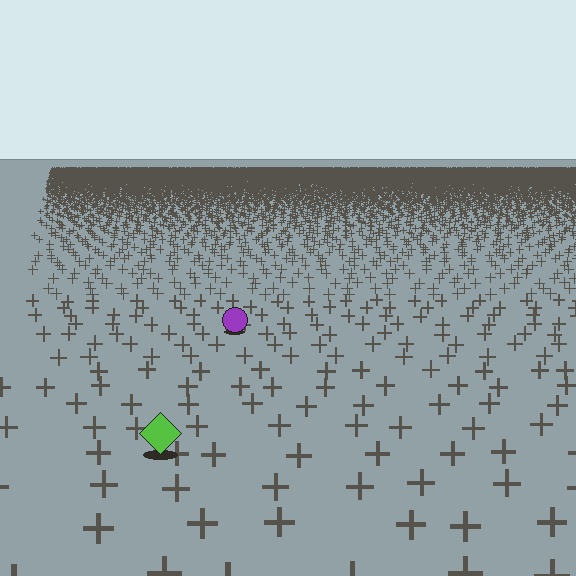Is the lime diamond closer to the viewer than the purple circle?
Yes. The lime diamond is closer — you can tell from the texture gradient: the ground texture is coarser near it.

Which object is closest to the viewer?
The lime diamond is closest. The texture marks near it are larger and more spread out.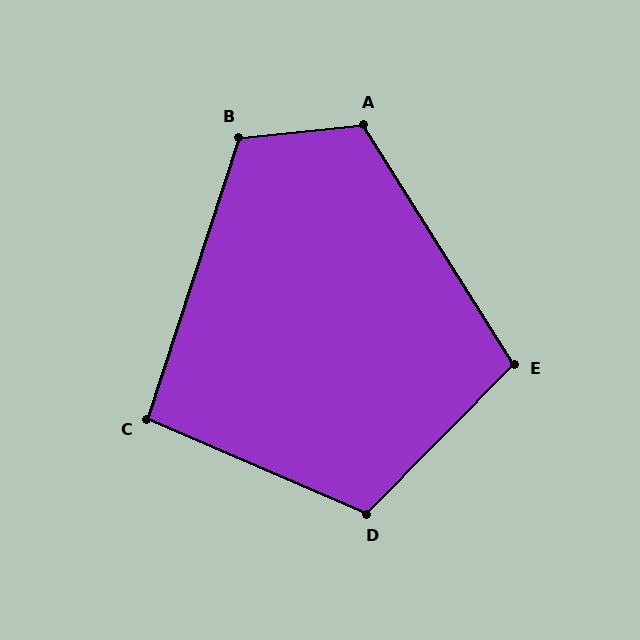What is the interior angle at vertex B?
Approximately 114 degrees (obtuse).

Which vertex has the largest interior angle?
A, at approximately 117 degrees.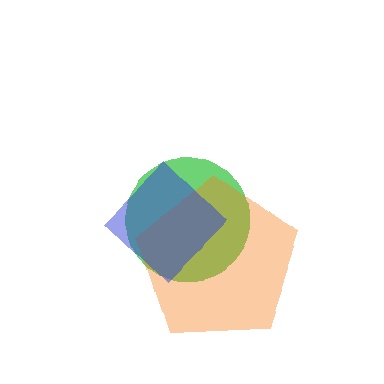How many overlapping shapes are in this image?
There are 3 overlapping shapes in the image.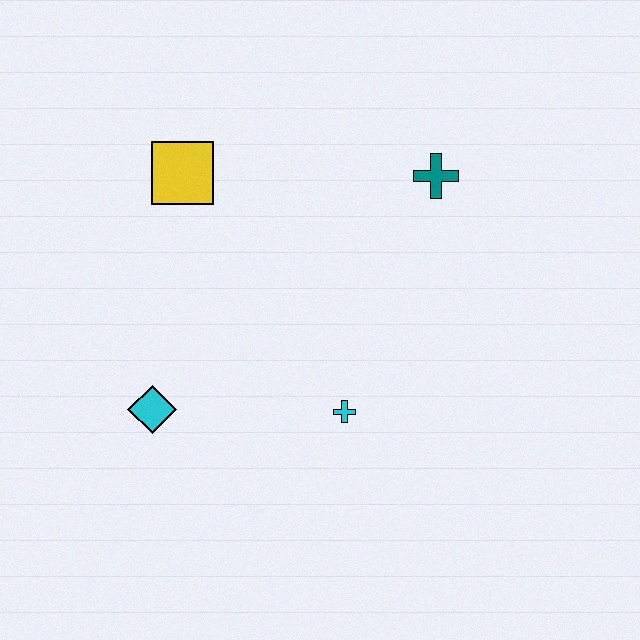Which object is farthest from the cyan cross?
The yellow square is farthest from the cyan cross.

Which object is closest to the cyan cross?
The cyan diamond is closest to the cyan cross.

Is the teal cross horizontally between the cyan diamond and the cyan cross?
No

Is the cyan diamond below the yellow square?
Yes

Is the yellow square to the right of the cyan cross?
No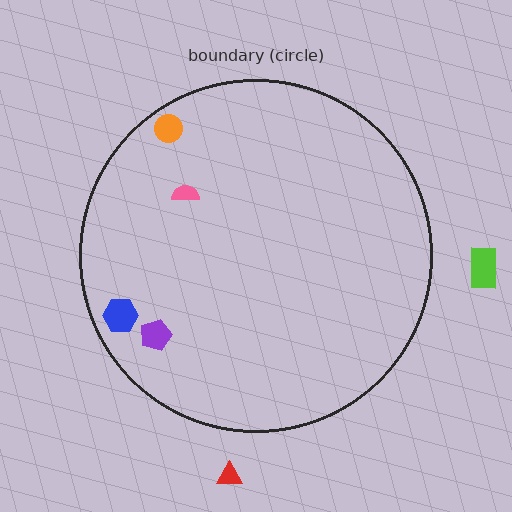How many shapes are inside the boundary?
4 inside, 2 outside.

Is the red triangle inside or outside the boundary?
Outside.